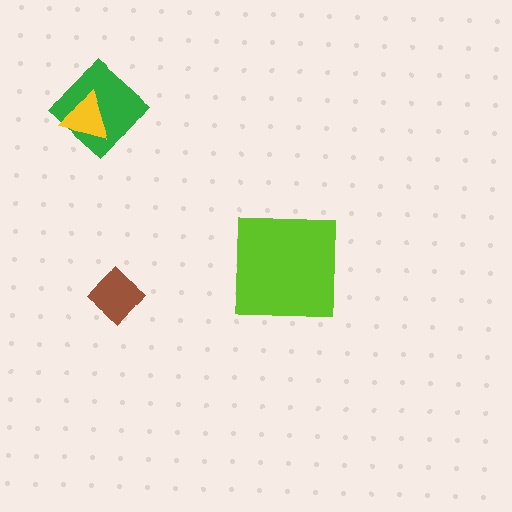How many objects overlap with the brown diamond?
0 objects overlap with the brown diamond.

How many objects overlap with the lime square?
0 objects overlap with the lime square.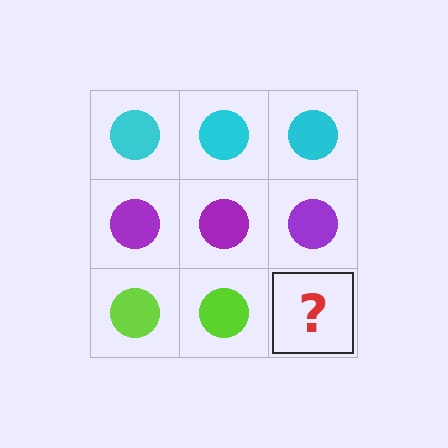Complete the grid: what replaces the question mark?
The question mark should be replaced with a lime circle.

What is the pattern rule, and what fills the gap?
The rule is that each row has a consistent color. The gap should be filled with a lime circle.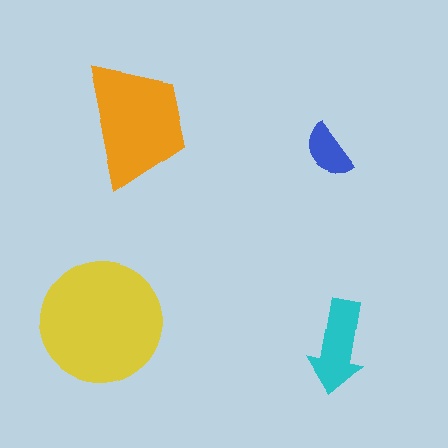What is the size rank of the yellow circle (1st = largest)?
1st.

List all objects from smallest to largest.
The blue semicircle, the cyan arrow, the orange trapezoid, the yellow circle.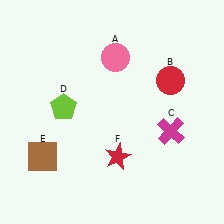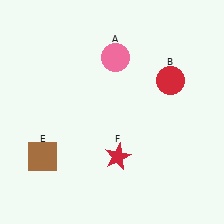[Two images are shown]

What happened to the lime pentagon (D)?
The lime pentagon (D) was removed in Image 2. It was in the top-left area of Image 1.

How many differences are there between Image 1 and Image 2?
There are 2 differences between the two images.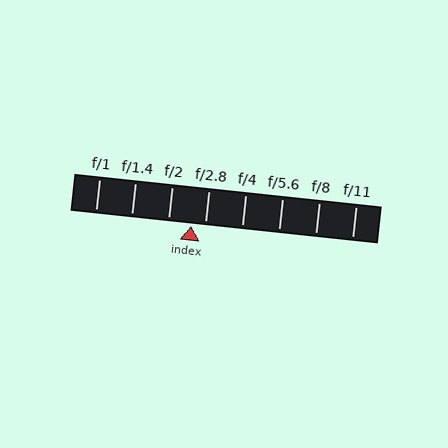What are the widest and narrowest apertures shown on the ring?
The widest aperture shown is f/1 and the narrowest is f/11.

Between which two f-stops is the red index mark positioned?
The index mark is between f/2 and f/2.8.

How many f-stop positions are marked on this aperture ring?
There are 8 f-stop positions marked.